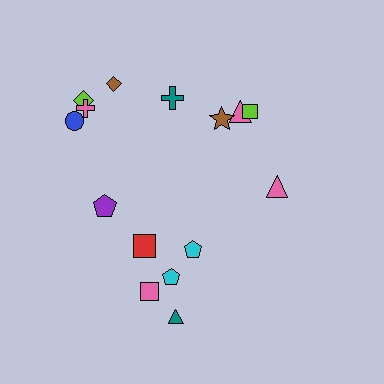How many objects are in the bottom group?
There are 5 objects.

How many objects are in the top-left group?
There are 6 objects.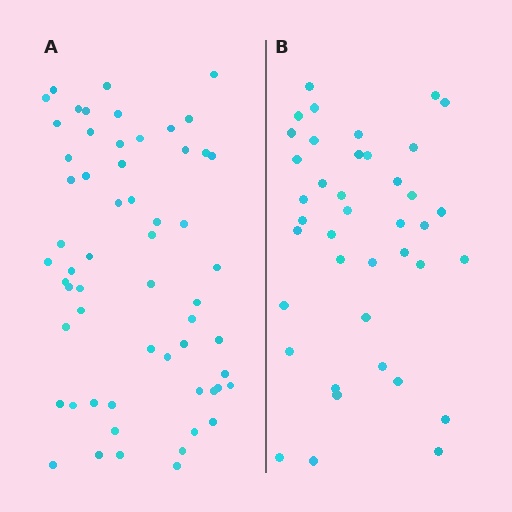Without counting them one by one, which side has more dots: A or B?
Region A (the left region) has more dots.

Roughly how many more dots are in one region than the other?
Region A has approximately 20 more dots than region B.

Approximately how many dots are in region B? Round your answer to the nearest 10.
About 40 dots.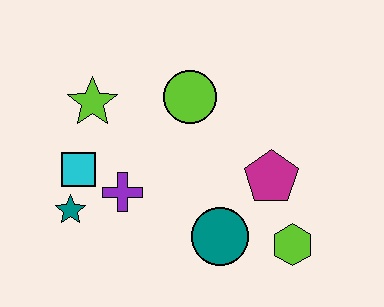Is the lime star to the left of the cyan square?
No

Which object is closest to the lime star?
The cyan square is closest to the lime star.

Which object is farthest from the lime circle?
The lime hexagon is farthest from the lime circle.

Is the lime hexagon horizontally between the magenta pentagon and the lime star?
No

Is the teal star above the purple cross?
No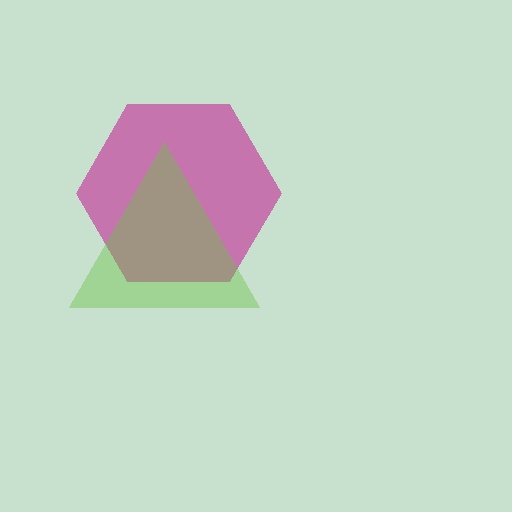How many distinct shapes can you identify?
There are 2 distinct shapes: a magenta hexagon, a lime triangle.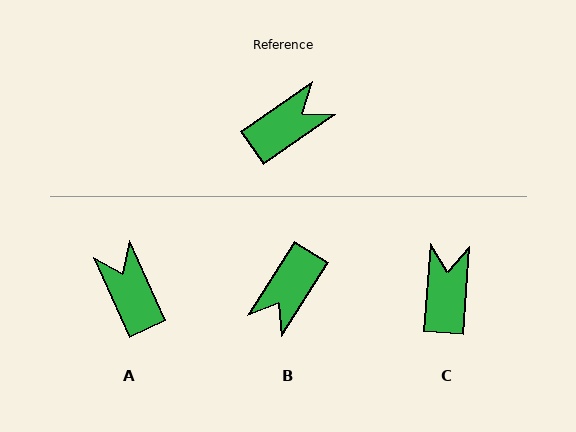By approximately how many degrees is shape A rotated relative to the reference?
Approximately 80 degrees counter-clockwise.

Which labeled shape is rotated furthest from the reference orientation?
B, about 157 degrees away.